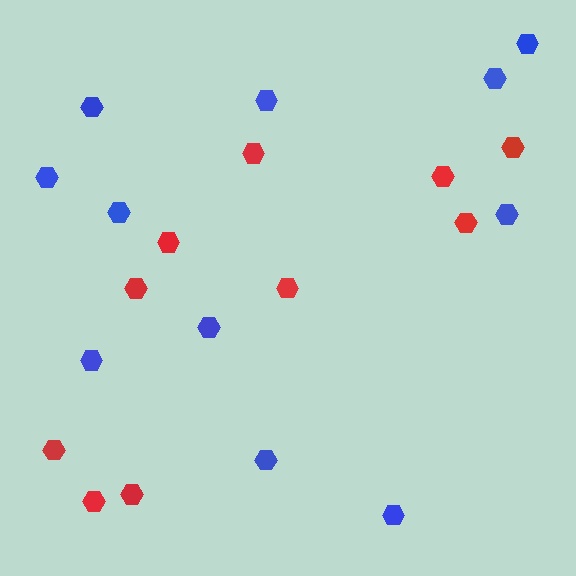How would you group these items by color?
There are 2 groups: one group of red hexagons (10) and one group of blue hexagons (11).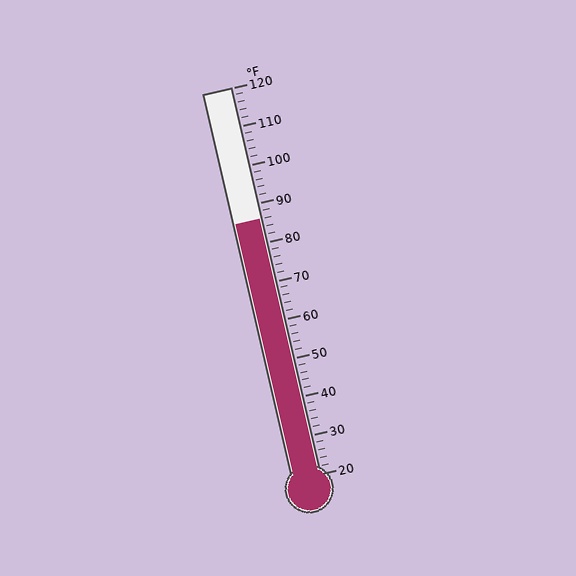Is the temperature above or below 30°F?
The temperature is above 30°F.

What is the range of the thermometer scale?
The thermometer scale ranges from 20°F to 120°F.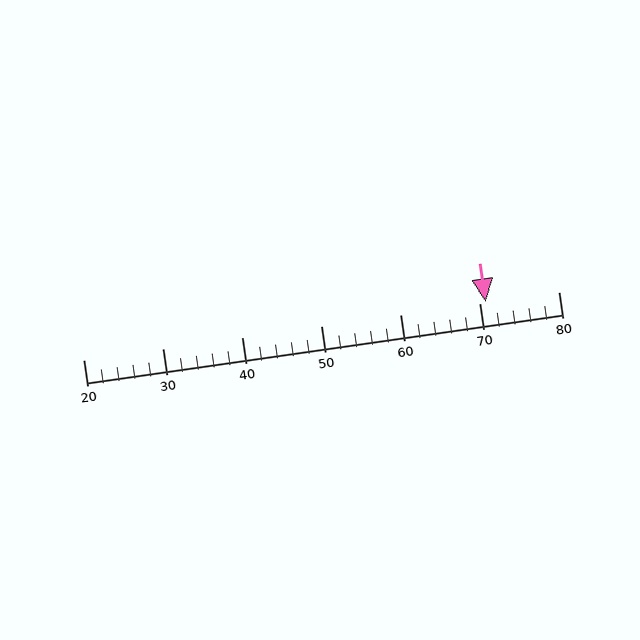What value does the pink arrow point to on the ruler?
The pink arrow points to approximately 71.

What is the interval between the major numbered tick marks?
The major tick marks are spaced 10 units apart.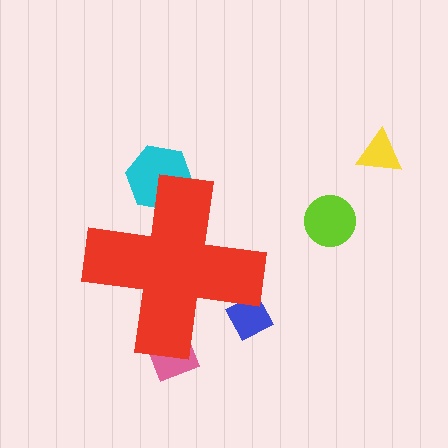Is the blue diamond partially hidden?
Yes, the blue diamond is partially hidden behind the red cross.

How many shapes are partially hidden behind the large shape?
3 shapes are partially hidden.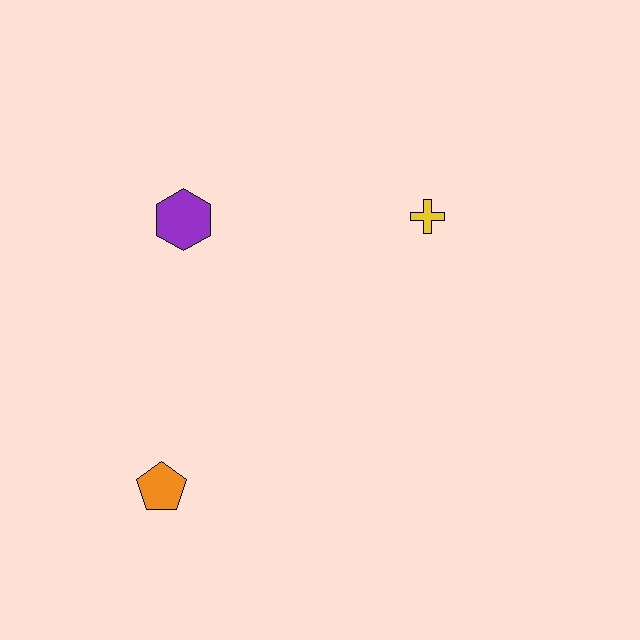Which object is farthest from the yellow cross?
The orange pentagon is farthest from the yellow cross.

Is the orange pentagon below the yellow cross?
Yes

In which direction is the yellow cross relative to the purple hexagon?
The yellow cross is to the right of the purple hexagon.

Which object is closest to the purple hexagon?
The yellow cross is closest to the purple hexagon.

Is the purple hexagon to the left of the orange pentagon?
No